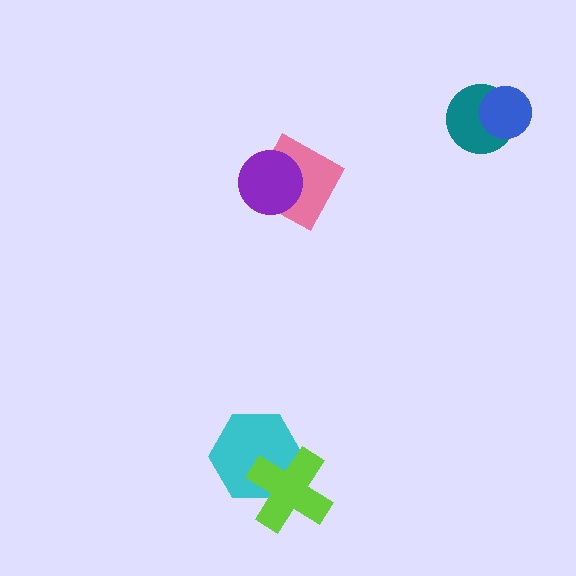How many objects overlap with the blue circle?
1 object overlaps with the blue circle.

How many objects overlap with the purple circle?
1 object overlaps with the purple circle.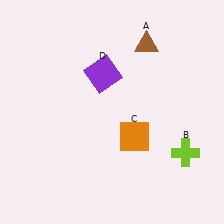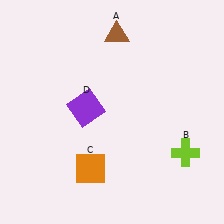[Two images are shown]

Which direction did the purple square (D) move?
The purple square (D) moved down.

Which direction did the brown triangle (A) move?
The brown triangle (A) moved left.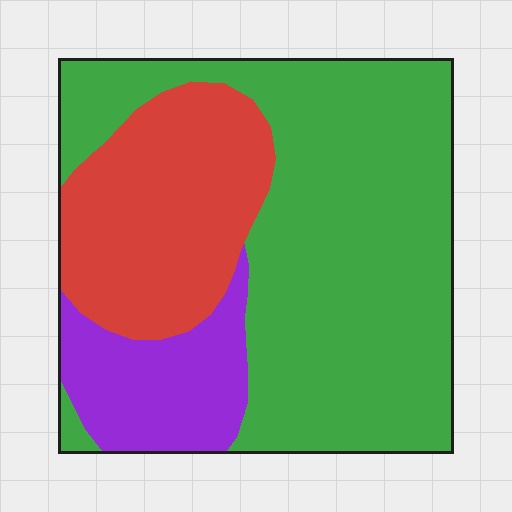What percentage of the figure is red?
Red takes up between a sixth and a third of the figure.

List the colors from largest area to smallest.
From largest to smallest: green, red, purple.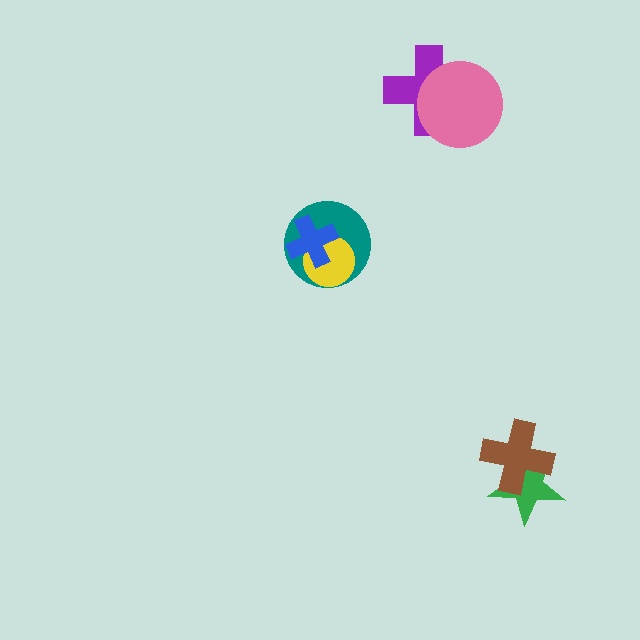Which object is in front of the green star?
The brown cross is in front of the green star.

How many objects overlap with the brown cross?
1 object overlaps with the brown cross.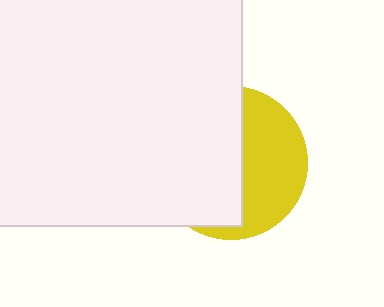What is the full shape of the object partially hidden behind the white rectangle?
The partially hidden object is a yellow circle.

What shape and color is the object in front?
The object in front is a white rectangle.